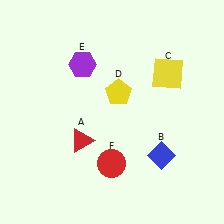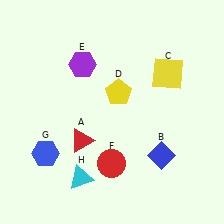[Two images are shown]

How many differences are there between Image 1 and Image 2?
There are 2 differences between the two images.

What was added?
A blue hexagon (G), a cyan triangle (H) were added in Image 2.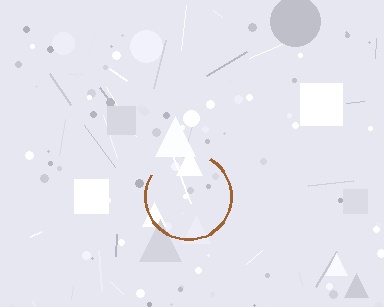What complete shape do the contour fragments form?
The contour fragments form a circle.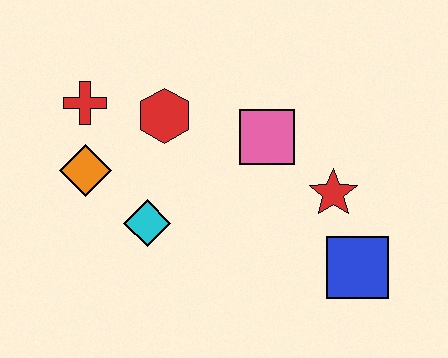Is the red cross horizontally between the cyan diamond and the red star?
No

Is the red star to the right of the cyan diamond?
Yes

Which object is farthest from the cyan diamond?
The blue square is farthest from the cyan diamond.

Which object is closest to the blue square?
The red star is closest to the blue square.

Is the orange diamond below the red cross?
Yes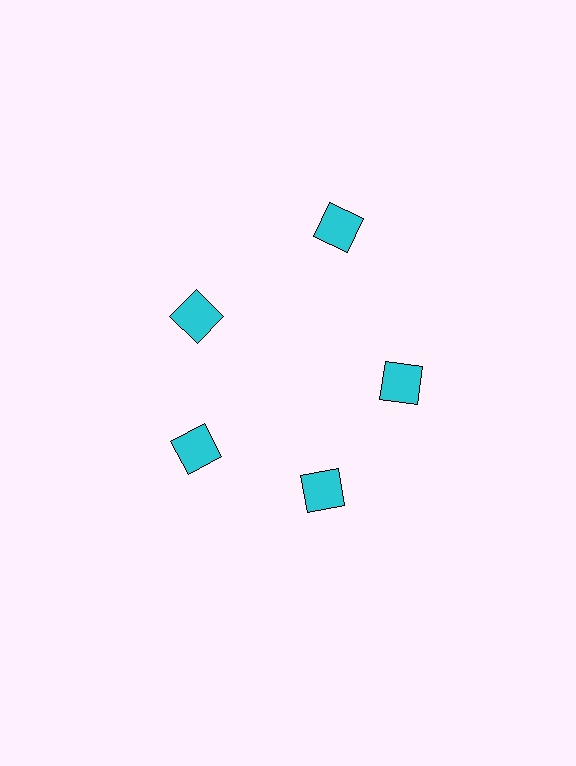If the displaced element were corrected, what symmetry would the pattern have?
It would have 5-fold rotational symmetry — the pattern would map onto itself every 72 degrees.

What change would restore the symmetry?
The symmetry would be restored by moving it inward, back onto the ring so that all 5 squares sit at equal angles and equal distance from the center.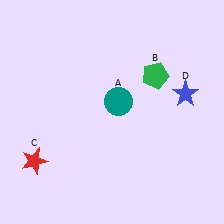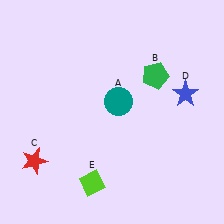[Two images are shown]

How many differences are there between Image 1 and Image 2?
There is 1 difference between the two images.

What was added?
A lime diamond (E) was added in Image 2.